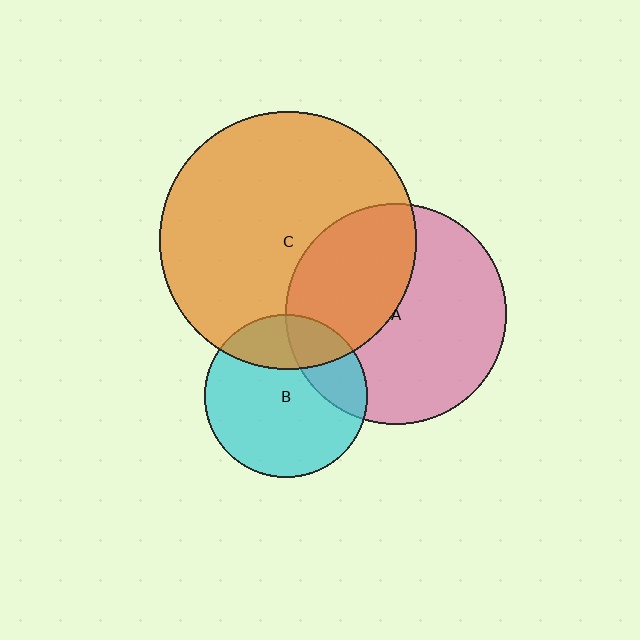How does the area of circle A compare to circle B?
Approximately 1.8 times.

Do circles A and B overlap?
Yes.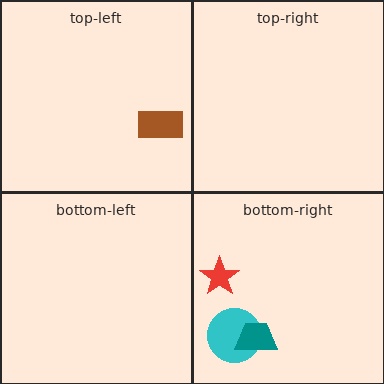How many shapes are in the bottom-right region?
3.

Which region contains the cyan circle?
The bottom-right region.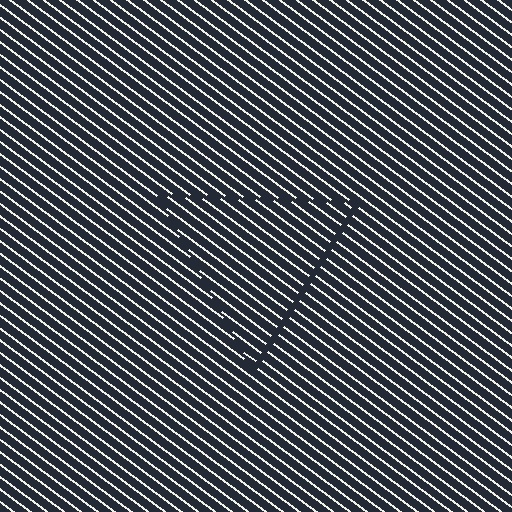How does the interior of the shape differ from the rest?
The interior of the shape contains the same grating, shifted by half a period — the contour is defined by the phase discontinuity where line-ends from the inner and outer gratings abut.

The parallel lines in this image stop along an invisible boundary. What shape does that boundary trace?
An illusory triangle. The interior of the shape contains the same grating, shifted by half a period — the contour is defined by the phase discontinuity where line-ends from the inner and outer gratings abut.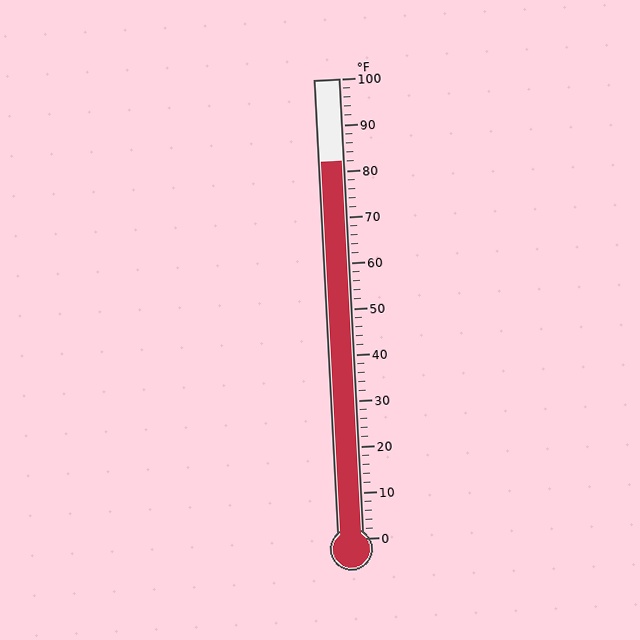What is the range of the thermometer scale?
The thermometer scale ranges from 0°F to 100°F.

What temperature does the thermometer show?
The thermometer shows approximately 82°F.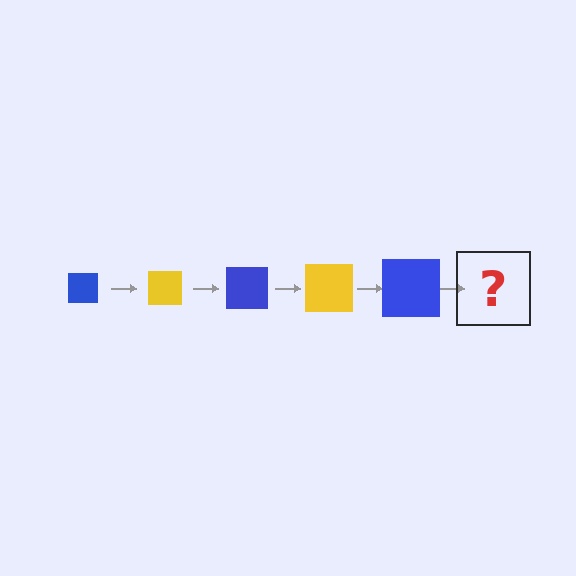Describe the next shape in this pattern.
It should be a yellow square, larger than the previous one.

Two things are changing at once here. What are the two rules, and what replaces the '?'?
The two rules are that the square grows larger each step and the color cycles through blue and yellow. The '?' should be a yellow square, larger than the previous one.